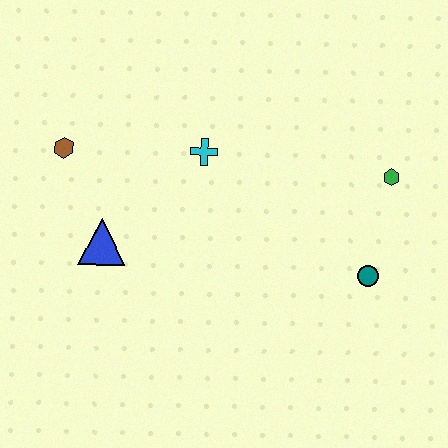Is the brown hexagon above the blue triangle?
Yes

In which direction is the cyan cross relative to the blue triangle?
The cyan cross is to the right of the blue triangle.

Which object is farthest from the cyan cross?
The teal circle is farthest from the cyan cross.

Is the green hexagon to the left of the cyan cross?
No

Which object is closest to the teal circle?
The green hexagon is closest to the teal circle.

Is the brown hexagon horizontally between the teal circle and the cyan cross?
No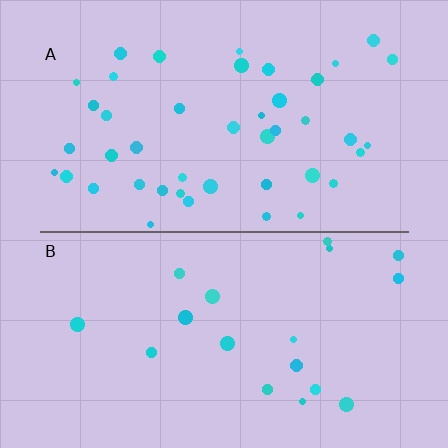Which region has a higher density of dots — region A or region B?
A (the top).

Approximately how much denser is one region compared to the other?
Approximately 2.3× — region A over region B.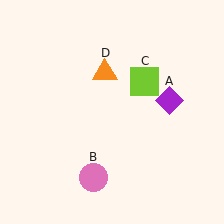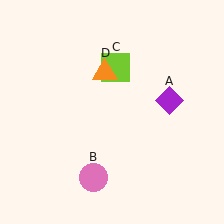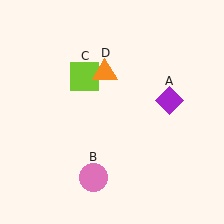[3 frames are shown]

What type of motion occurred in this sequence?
The lime square (object C) rotated counterclockwise around the center of the scene.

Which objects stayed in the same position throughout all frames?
Purple diamond (object A) and pink circle (object B) and orange triangle (object D) remained stationary.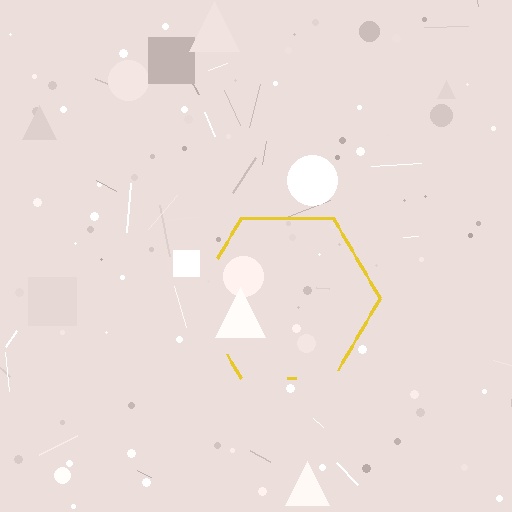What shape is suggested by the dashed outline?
The dashed outline suggests a hexagon.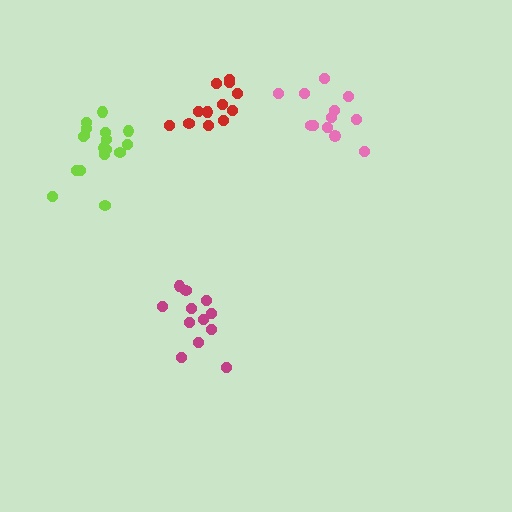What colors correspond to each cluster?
The clusters are colored: pink, lime, red, magenta.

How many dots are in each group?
Group 1: 12 dots, Group 2: 17 dots, Group 3: 12 dots, Group 4: 12 dots (53 total).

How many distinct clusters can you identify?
There are 4 distinct clusters.